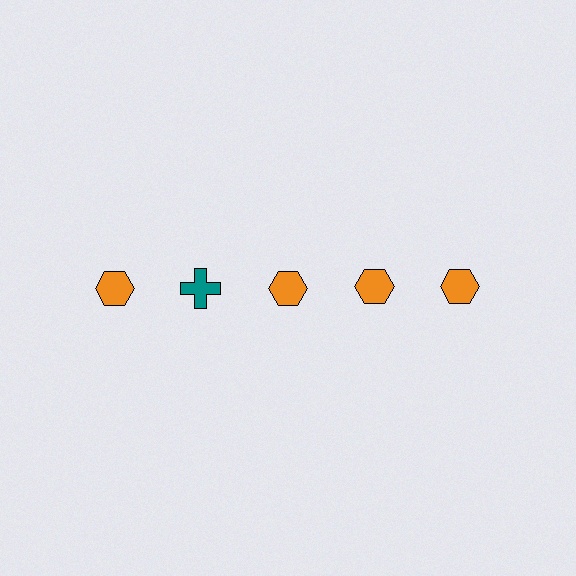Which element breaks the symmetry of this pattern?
The teal cross in the top row, second from left column breaks the symmetry. All other shapes are orange hexagons.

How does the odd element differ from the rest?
It differs in both color (teal instead of orange) and shape (cross instead of hexagon).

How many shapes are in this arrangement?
There are 5 shapes arranged in a grid pattern.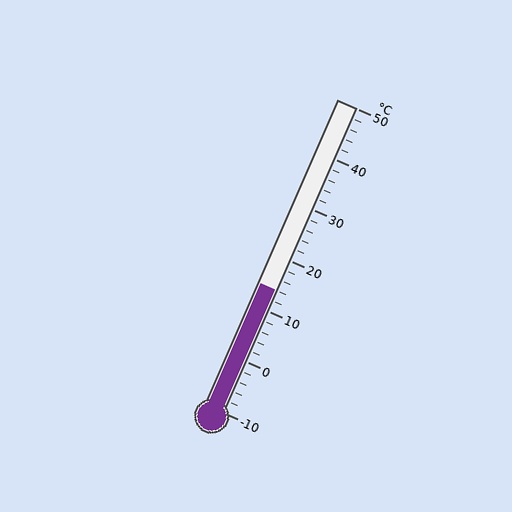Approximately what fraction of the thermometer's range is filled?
The thermometer is filled to approximately 40% of its range.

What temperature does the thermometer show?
The thermometer shows approximately 14°C.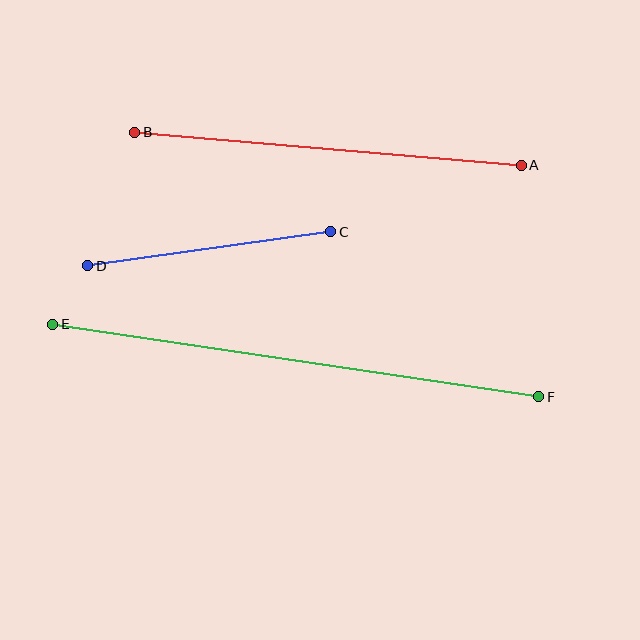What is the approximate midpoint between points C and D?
The midpoint is at approximately (209, 249) pixels.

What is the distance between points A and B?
The distance is approximately 388 pixels.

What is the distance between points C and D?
The distance is approximately 245 pixels.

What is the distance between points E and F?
The distance is approximately 491 pixels.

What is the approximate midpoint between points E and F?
The midpoint is at approximately (296, 360) pixels.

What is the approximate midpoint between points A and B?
The midpoint is at approximately (328, 149) pixels.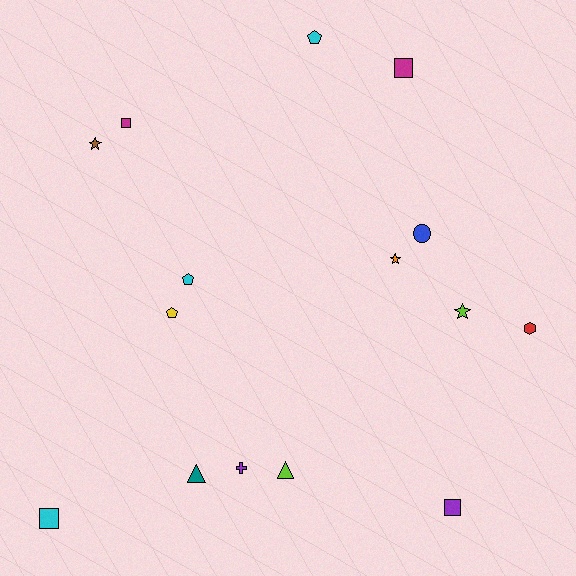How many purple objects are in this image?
There are 2 purple objects.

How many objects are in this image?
There are 15 objects.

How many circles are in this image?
There is 1 circle.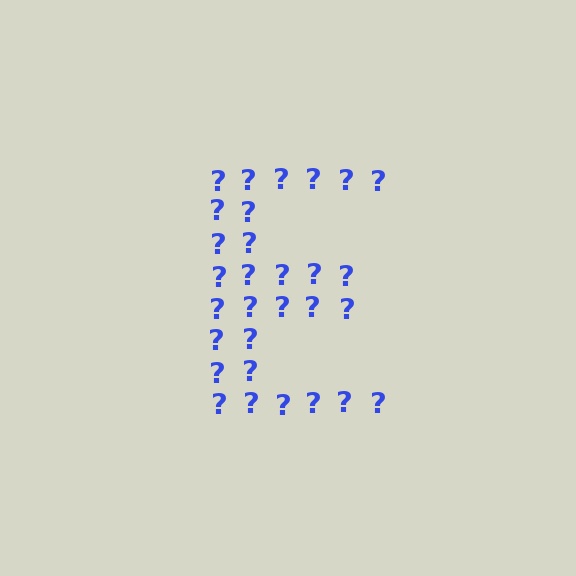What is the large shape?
The large shape is the letter E.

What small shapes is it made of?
It is made of small question marks.